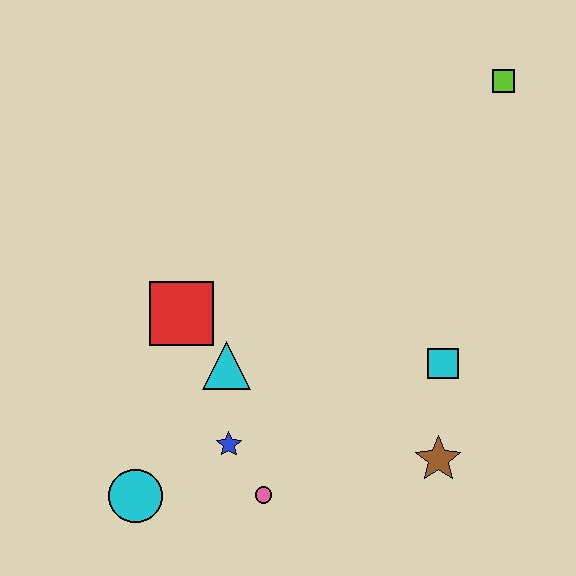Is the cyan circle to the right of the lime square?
No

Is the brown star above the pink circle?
Yes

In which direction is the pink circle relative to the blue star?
The pink circle is below the blue star.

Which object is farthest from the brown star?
The lime square is farthest from the brown star.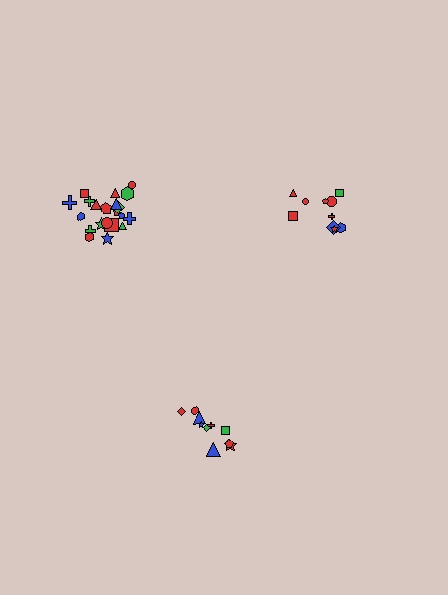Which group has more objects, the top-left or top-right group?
The top-left group.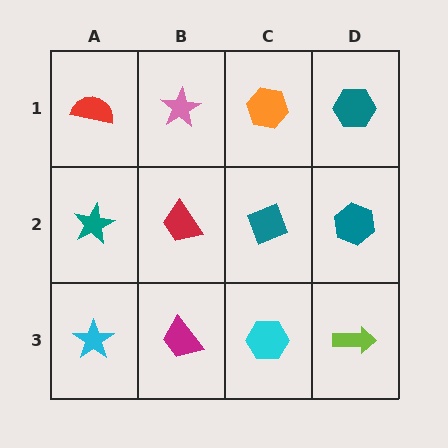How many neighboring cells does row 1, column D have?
2.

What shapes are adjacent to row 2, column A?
A red semicircle (row 1, column A), a cyan star (row 3, column A), a red trapezoid (row 2, column B).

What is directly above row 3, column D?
A teal hexagon.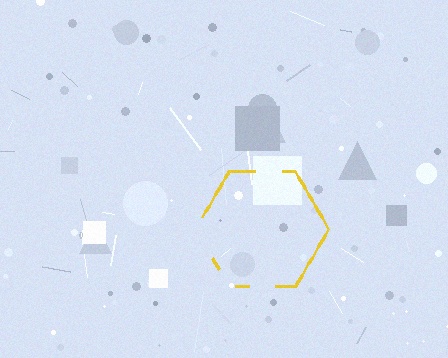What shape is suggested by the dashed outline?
The dashed outline suggests a hexagon.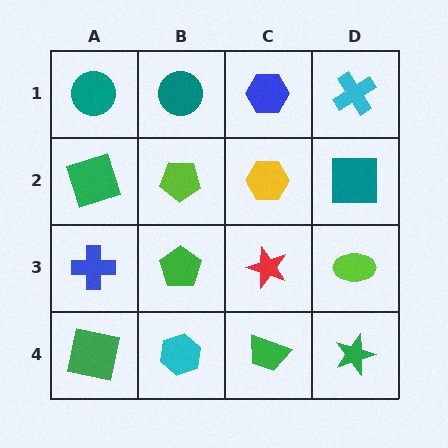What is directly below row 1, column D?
A teal square.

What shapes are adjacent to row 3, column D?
A teal square (row 2, column D), a green star (row 4, column D), a red star (row 3, column C).